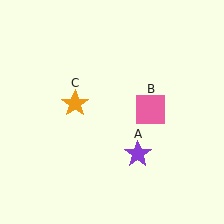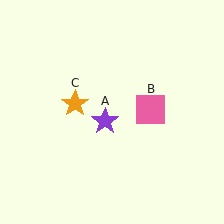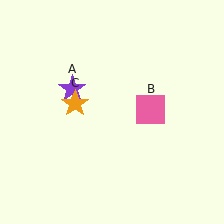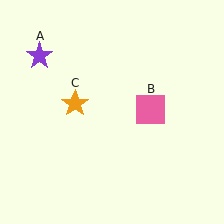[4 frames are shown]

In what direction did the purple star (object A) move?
The purple star (object A) moved up and to the left.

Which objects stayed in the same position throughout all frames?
Pink square (object B) and orange star (object C) remained stationary.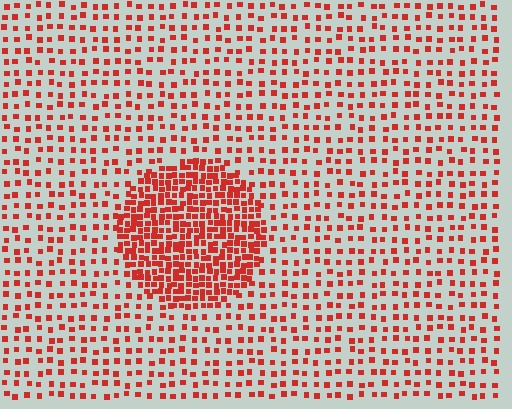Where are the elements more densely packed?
The elements are more densely packed inside the circle boundary.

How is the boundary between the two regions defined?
The boundary is defined by a change in element density (approximately 2.6x ratio). All elements are the same color, size, and shape.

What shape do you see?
I see a circle.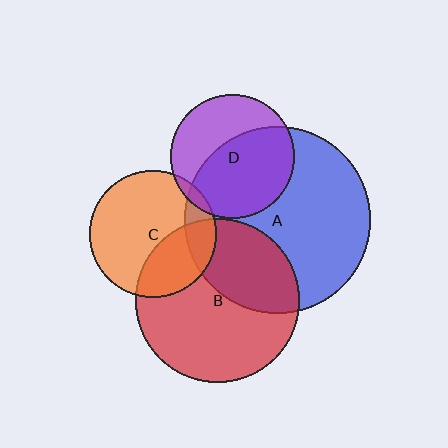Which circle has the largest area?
Circle A (blue).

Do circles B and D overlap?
Yes.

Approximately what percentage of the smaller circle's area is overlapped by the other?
Approximately 5%.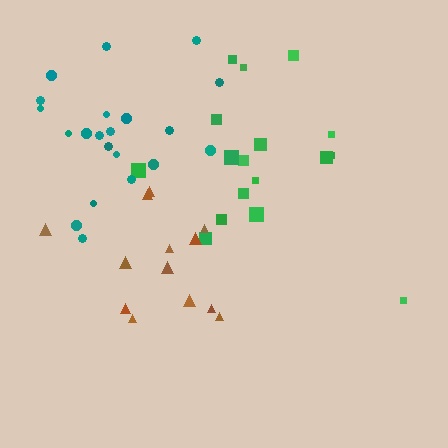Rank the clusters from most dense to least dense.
teal, green, brown.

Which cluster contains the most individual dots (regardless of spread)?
Teal (21).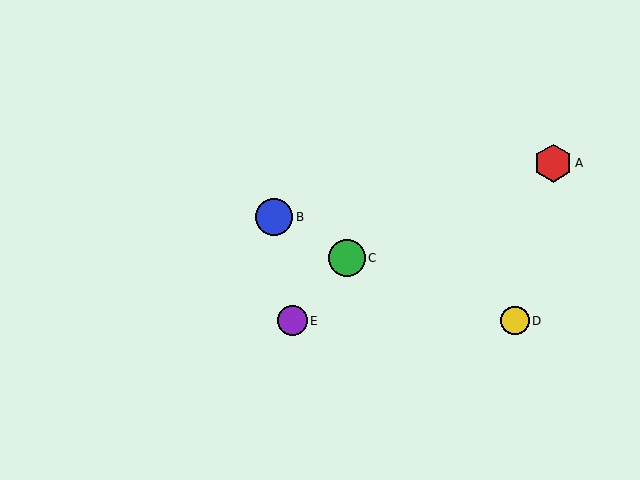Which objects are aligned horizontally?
Objects D, E are aligned horizontally.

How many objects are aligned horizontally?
2 objects (D, E) are aligned horizontally.